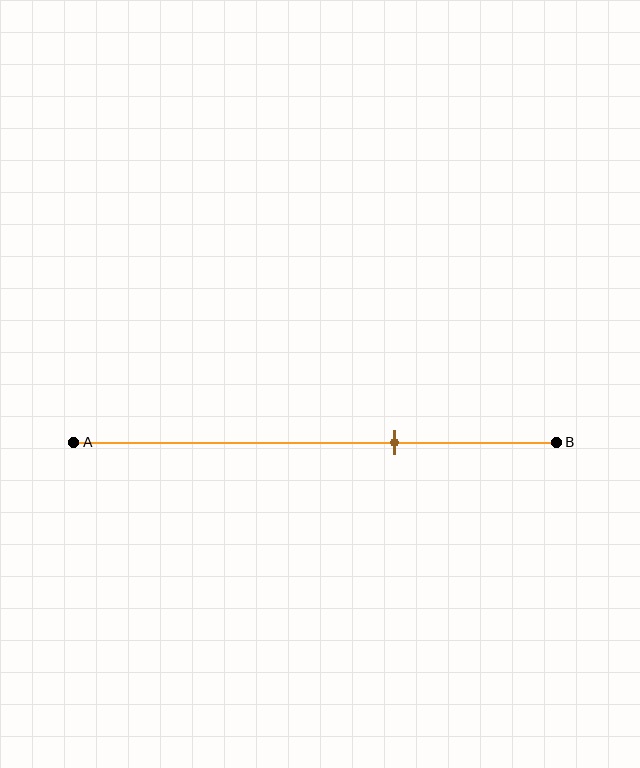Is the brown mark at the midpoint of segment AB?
No, the mark is at about 65% from A, not at the 50% midpoint.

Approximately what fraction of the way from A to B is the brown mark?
The brown mark is approximately 65% of the way from A to B.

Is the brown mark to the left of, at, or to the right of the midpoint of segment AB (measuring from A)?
The brown mark is to the right of the midpoint of segment AB.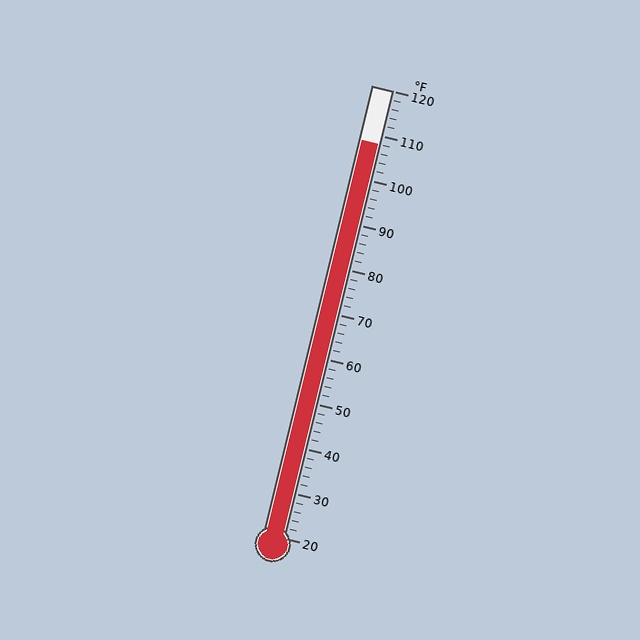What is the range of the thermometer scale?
The thermometer scale ranges from 20°F to 120°F.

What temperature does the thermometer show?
The thermometer shows approximately 108°F.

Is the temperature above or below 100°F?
The temperature is above 100°F.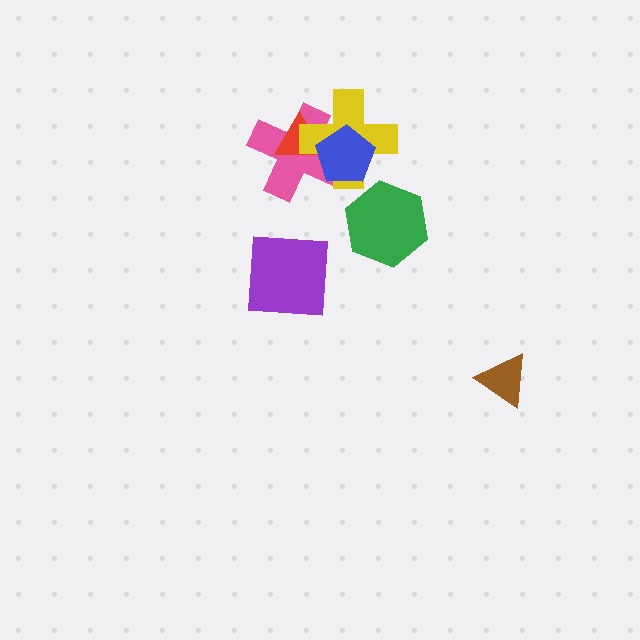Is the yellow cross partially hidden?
Yes, it is partially covered by another shape.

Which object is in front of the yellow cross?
The blue pentagon is in front of the yellow cross.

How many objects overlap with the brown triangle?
0 objects overlap with the brown triangle.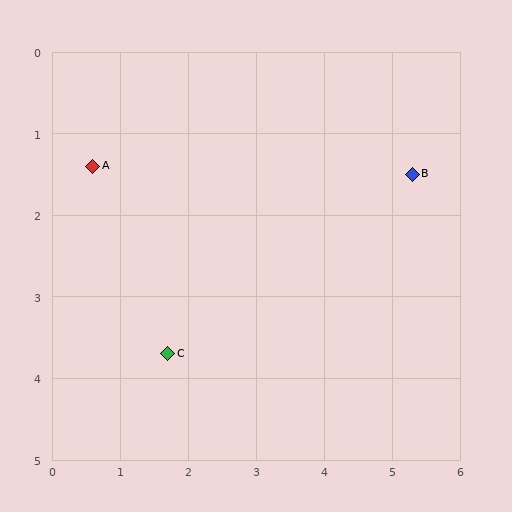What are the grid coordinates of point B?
Point B is at approximately (5.3, 1.5).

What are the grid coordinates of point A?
Point A is at approximately (0.6, 1.4).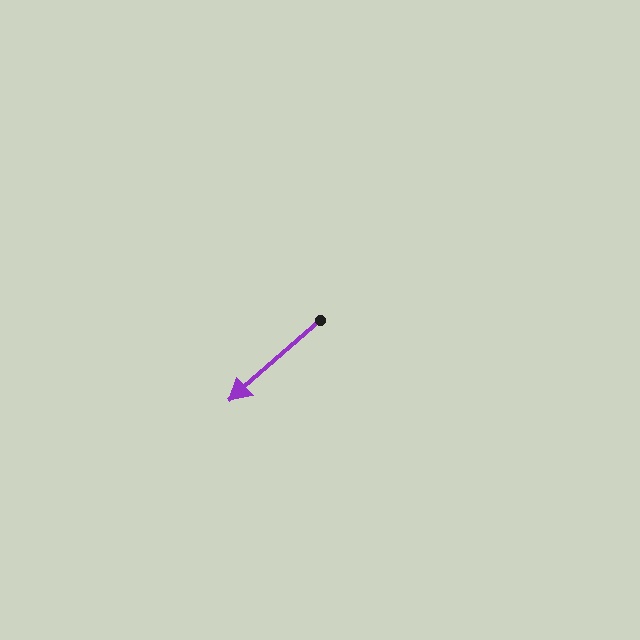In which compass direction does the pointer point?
Southwest.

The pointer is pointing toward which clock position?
Roughly 8 o'clock.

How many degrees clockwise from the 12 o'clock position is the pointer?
Approximately 228 degrees.